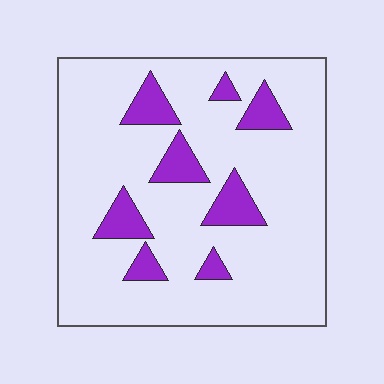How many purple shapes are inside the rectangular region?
8.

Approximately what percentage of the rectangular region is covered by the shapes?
Approximately 15%.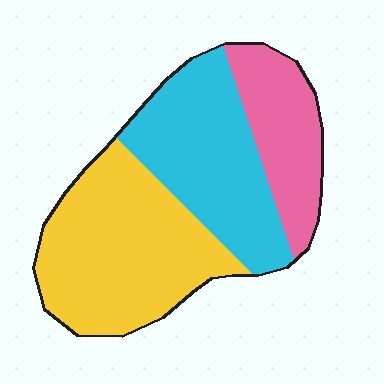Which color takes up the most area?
Yellow, at roughly 45%.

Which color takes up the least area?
Pink, at roughly 20%.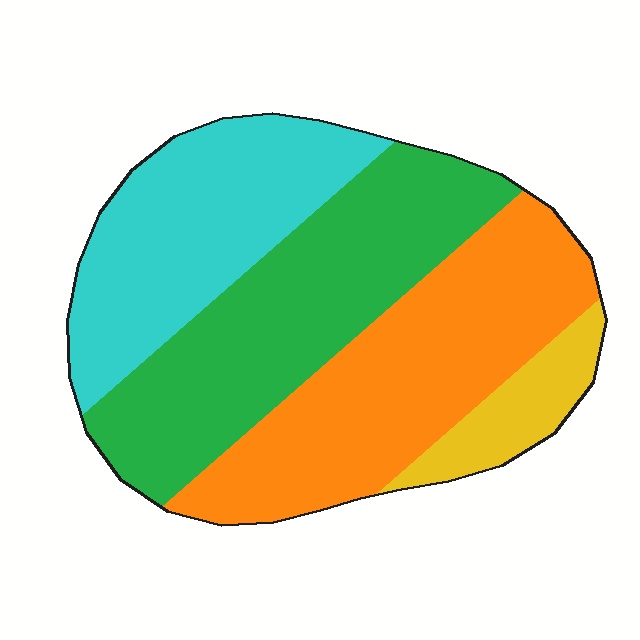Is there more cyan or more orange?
Orange.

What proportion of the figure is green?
Green covers around 35% of the figure.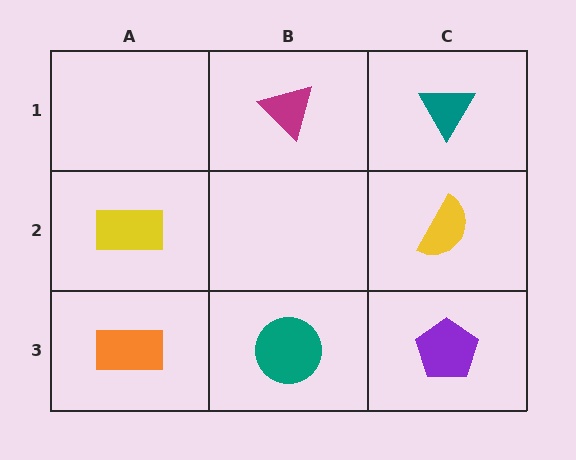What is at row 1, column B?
A magenta triangle.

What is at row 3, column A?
An orange rectangle.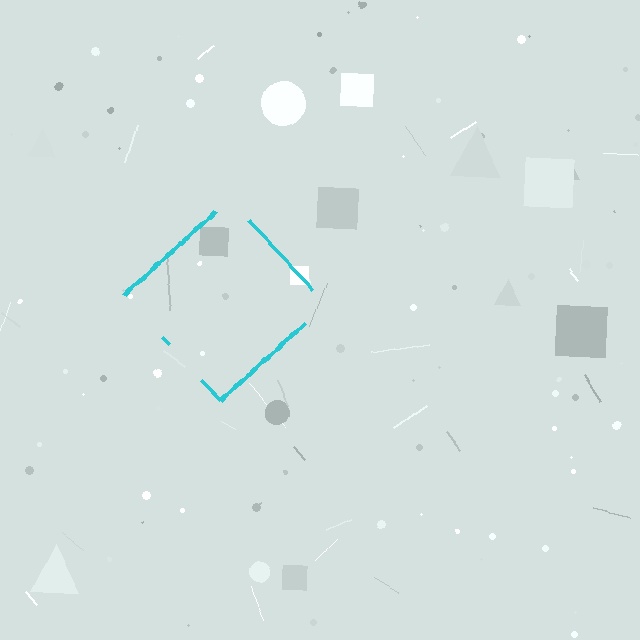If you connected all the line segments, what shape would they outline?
They would outline a diamond.